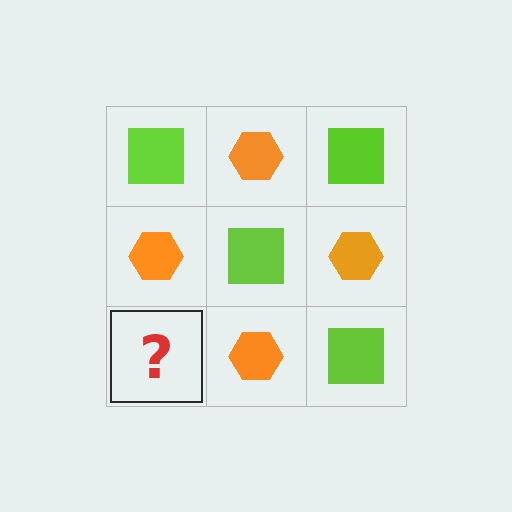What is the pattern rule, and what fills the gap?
The rule is that it alternates lime square and orange hexagon in a checkerboard pattern. The gap should be filled with a lime square.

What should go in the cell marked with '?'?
The missing cell should contain a lime square.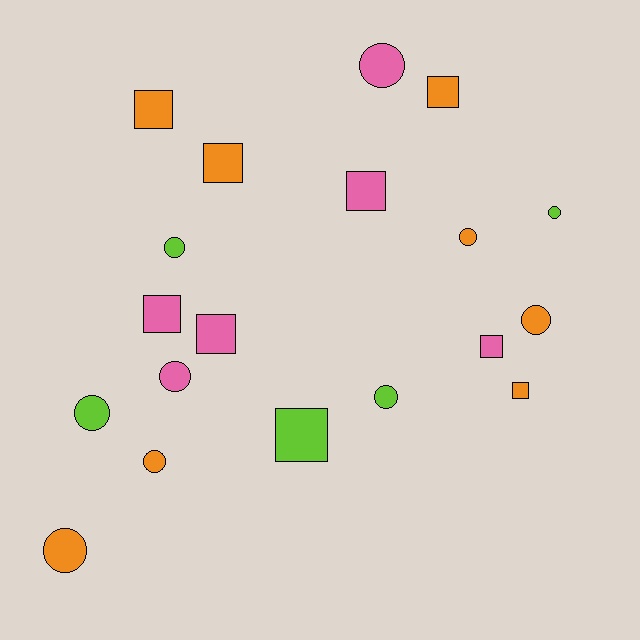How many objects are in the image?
There are 19 objects.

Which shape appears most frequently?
Circle, with 10 objects.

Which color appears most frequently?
Orange, with 8 objects.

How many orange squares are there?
There are 4 orange squares.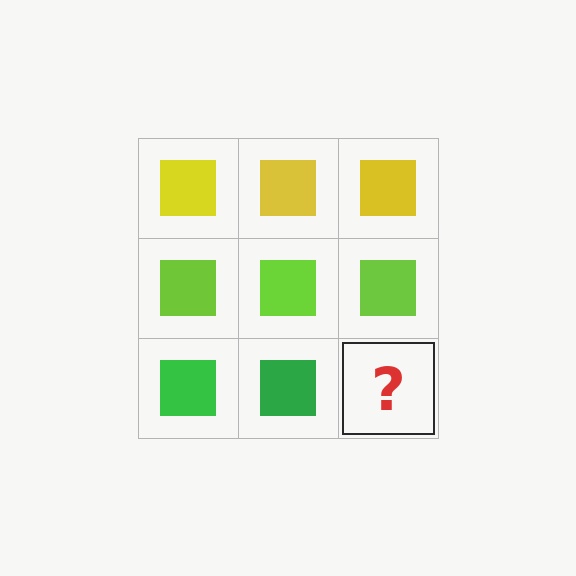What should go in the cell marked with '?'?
The missing cell should contain a green square.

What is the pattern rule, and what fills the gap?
The rule is that each row has a consistent color. The gap should be filled with a green square.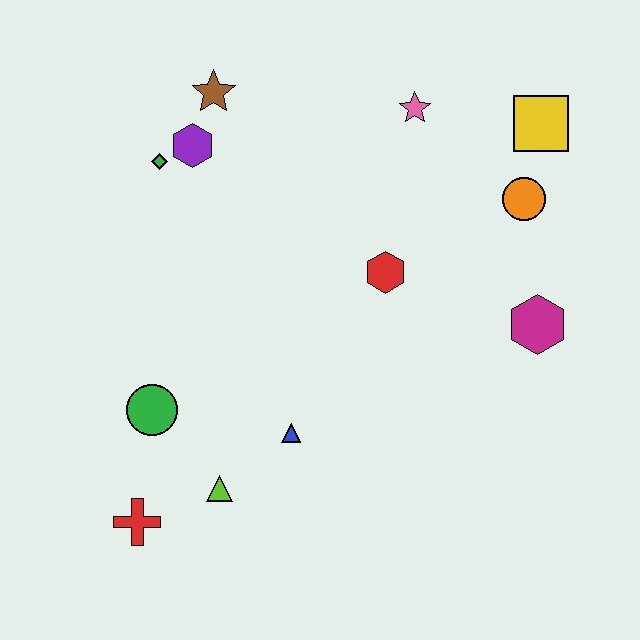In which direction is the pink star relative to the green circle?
The pink star is above the green circle.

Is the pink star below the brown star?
Yes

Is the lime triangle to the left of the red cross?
No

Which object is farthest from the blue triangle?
The yellow square is farthest from the blue triangle.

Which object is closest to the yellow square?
The orange circle is closest to the yellow square.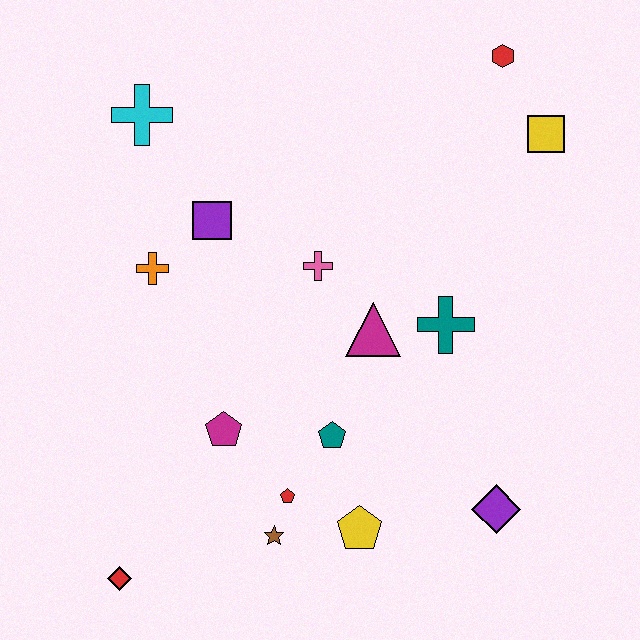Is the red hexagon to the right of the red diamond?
Yes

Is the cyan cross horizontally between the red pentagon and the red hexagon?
No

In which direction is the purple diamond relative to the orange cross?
The purple diamond is to the right of the orange cross.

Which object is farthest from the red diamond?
The red hexagon is farthest from the red diamond.